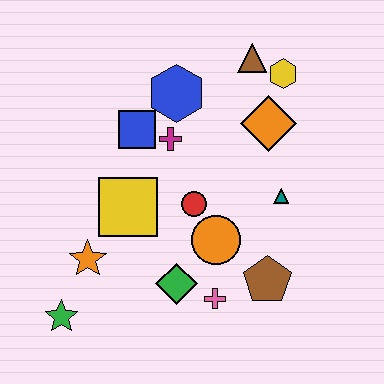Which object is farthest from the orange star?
The yellow hexagon is farthest from the orange star.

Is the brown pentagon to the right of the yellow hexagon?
No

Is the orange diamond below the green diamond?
No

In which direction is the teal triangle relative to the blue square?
The teal triangle is to the right of the blue square.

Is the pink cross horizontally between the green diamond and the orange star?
No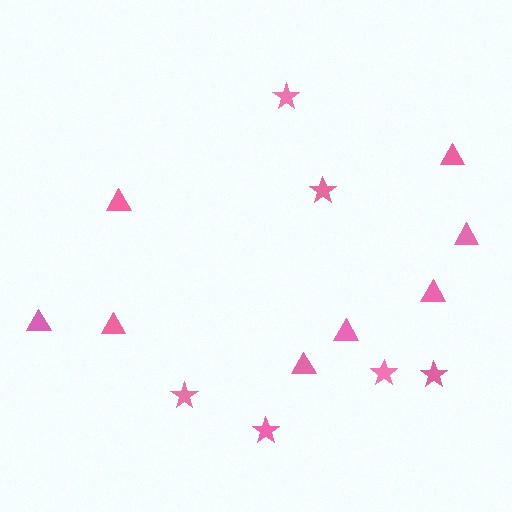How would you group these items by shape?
There are 2 groups: one group of triangles (8) and one group of stars (6).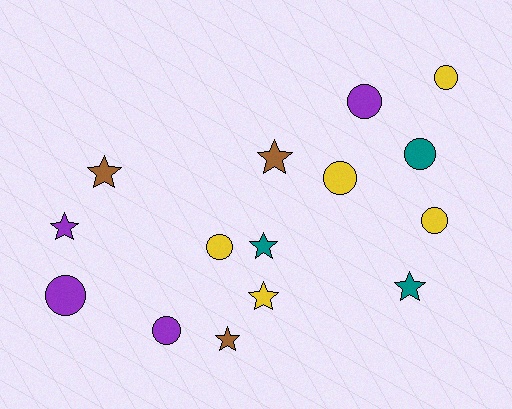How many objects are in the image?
There are 15 objects.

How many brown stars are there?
There are 3 brown stars.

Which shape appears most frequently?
Circle, with 8 objects.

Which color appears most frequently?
Yellow, with 5 objects.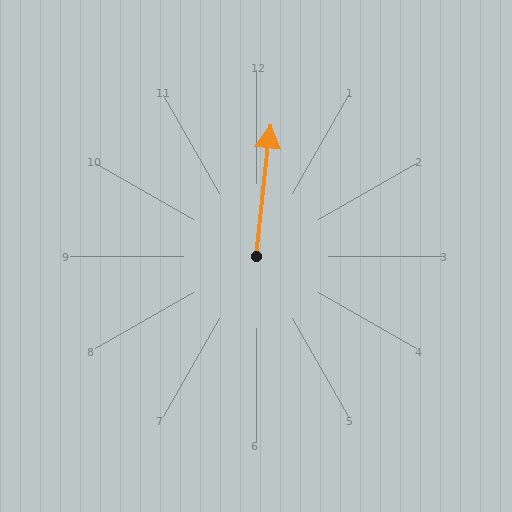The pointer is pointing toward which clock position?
Roughly 12 o'clock.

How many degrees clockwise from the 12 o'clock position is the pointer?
Approximately 6 degrees.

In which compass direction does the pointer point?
North.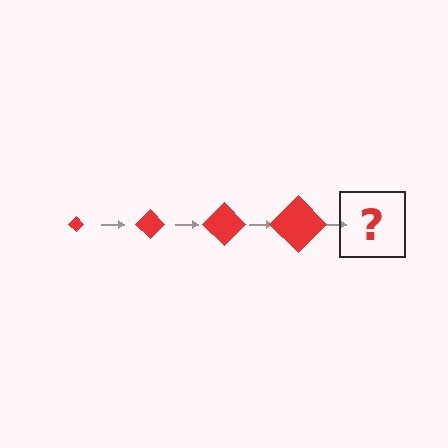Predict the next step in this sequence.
The next step is a red diamond, larger than the previous one.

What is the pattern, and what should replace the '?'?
The pattern is that the diamond gets progressively larger each step. The '?' should be a red diamond, larger than the previous one.